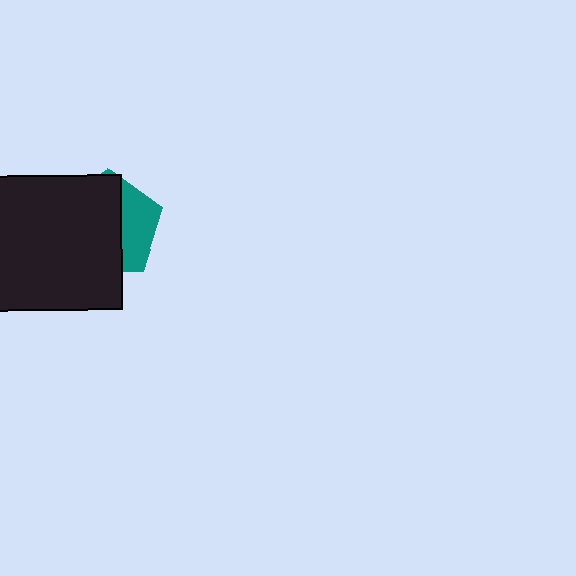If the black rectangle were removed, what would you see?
You would see the complete teal pentagon.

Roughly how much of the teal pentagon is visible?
A small part of it is visible (roughly 33%).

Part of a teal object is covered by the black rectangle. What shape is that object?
It is a pentagon.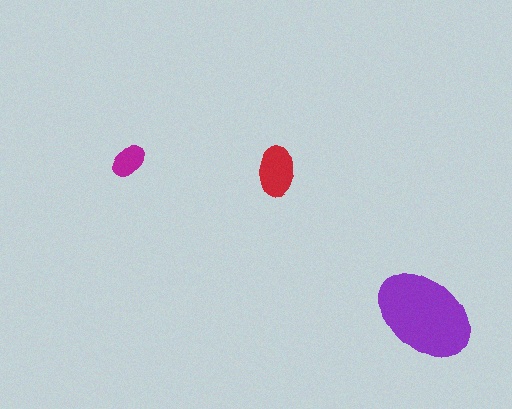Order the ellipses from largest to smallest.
the purple one, the red one, the magenta one.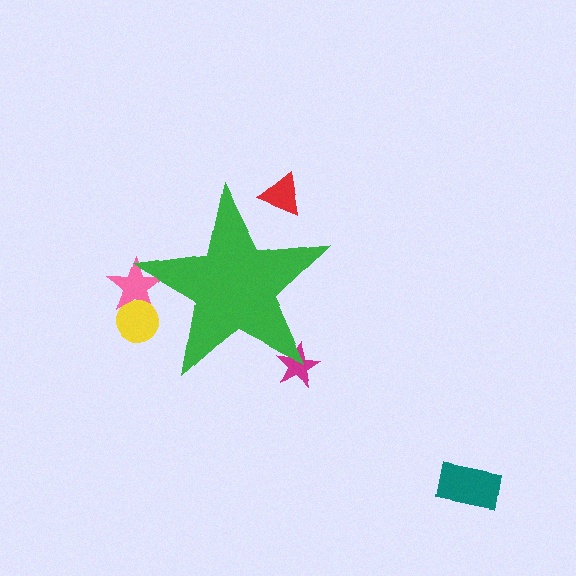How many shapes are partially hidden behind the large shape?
4 shapes are partially hidden.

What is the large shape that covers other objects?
A green star.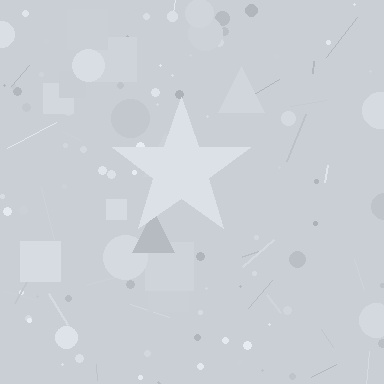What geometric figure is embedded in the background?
A star is embedded in the background.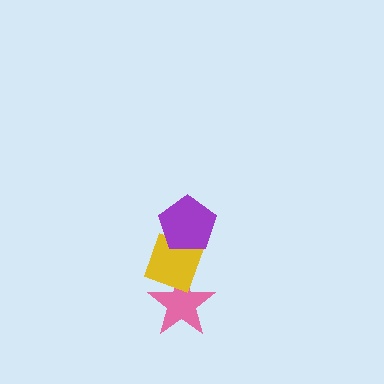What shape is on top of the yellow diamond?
The purple pentagon is on top of the yellow diamond.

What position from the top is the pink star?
The pink star is 3rd from the top.